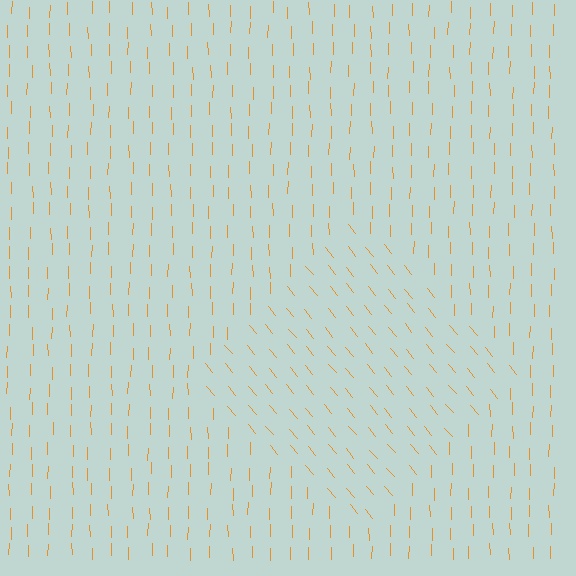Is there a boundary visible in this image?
Yes, there is a texture boundary formed by a change in line orientation.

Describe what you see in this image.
The image is filled with small orange line segments. A diamond region in the image has lines oriented differently from the surrounding lines, creating a visible texture boundary.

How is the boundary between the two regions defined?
The boundary is defined purely by a change in line orientation (approximately 40 degrees difference). All lines are the same color and thickness.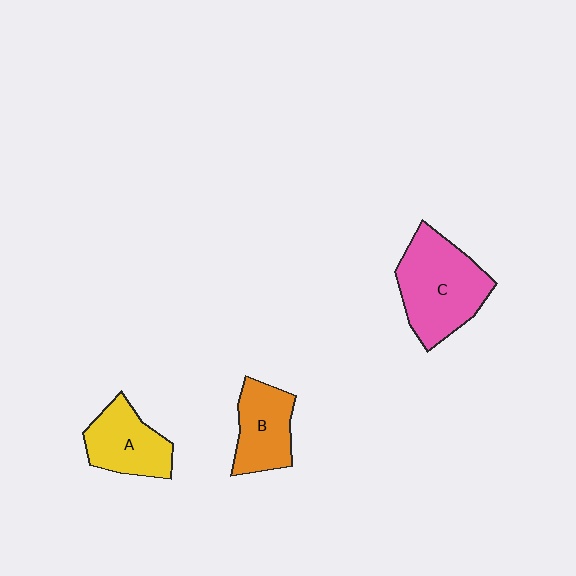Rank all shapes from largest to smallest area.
From largest to smallest: C (pink), A (yellow), B (orange).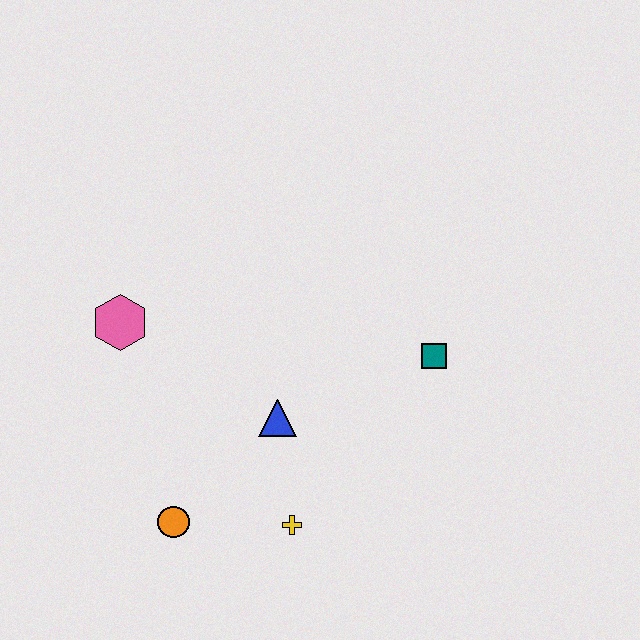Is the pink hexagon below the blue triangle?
No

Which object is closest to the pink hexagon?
The blue triangle is closest to the pink hexagon.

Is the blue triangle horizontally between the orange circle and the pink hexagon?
No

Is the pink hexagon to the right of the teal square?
No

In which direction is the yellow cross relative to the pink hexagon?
The yellow cross is below the pink hexagon.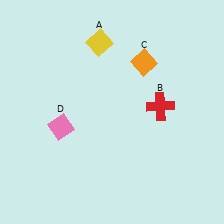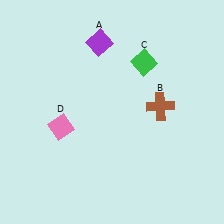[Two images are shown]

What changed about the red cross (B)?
In Image 1, B is red. In Image 2, it changed to brown.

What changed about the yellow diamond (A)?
In Image 1, A is yellow. In Image 2, it changed to purple.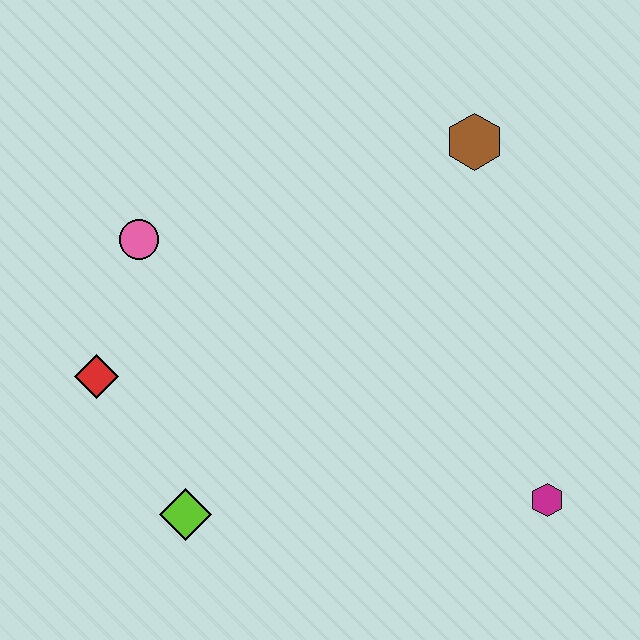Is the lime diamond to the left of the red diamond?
No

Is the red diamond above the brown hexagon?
No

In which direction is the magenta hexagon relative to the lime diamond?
The magenta hexagon is to the right of the lime diamond.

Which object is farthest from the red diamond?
The magenta hexagon is farthest from the red diamond.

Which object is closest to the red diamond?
The pink circle is closest to the red diamond.